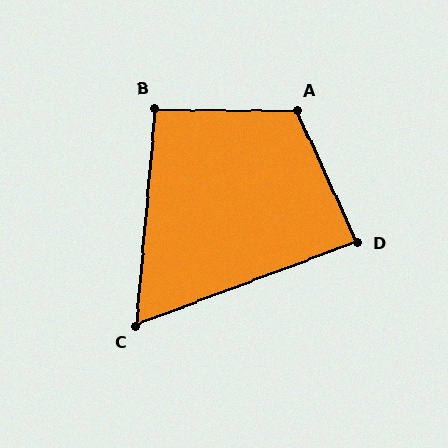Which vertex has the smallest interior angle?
C, at approximately 64 degrees.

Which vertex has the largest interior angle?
A, at approximately 116 degrees.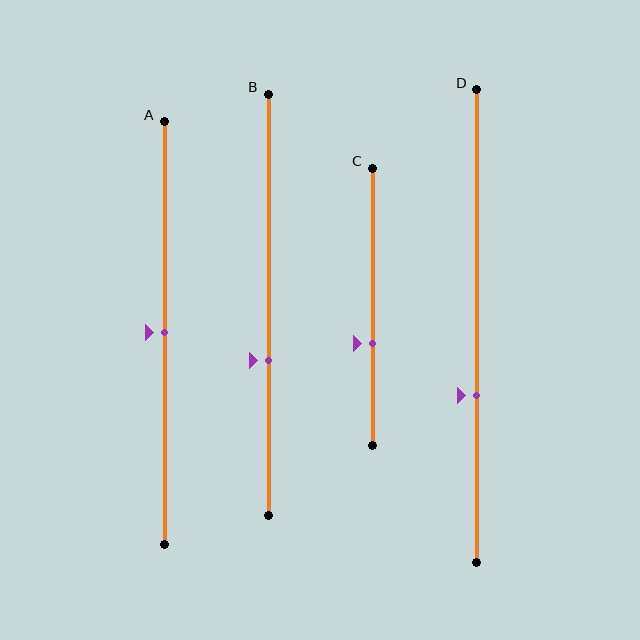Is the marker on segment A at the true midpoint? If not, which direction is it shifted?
Yes, the marker on segment A is at the true midpoint.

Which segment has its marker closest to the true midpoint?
Segment A has its marker closest to the true midpoint.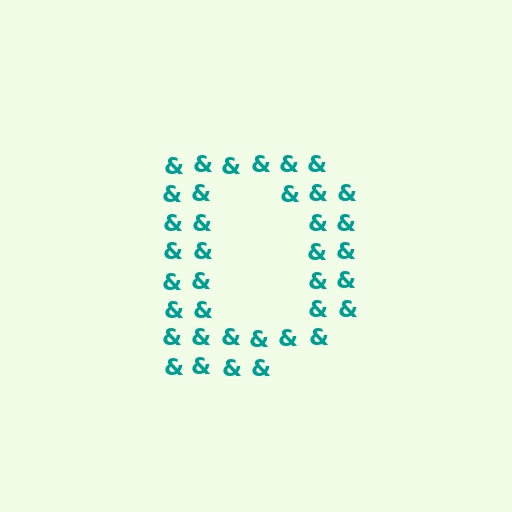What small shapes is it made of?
It is made of small ampersands.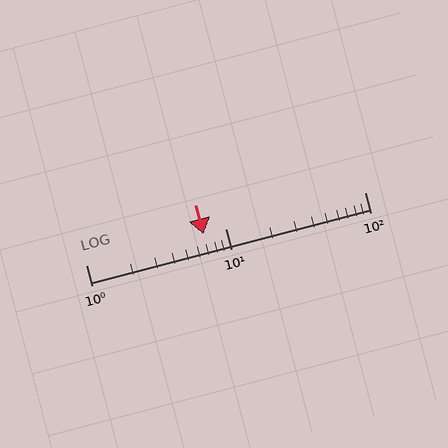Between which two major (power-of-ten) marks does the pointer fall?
The pointer is between 1 and 10.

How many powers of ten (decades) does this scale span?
The scale spans 2 decades, from 1 to 100.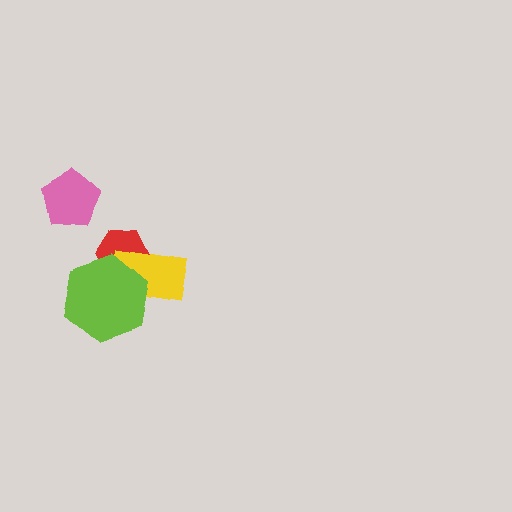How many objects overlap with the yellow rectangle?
2 objects overlap with the yellow rectangle.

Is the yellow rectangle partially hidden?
Yes, it is partially covered by another shape.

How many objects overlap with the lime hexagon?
2 objects overlap with the lime hexagon.